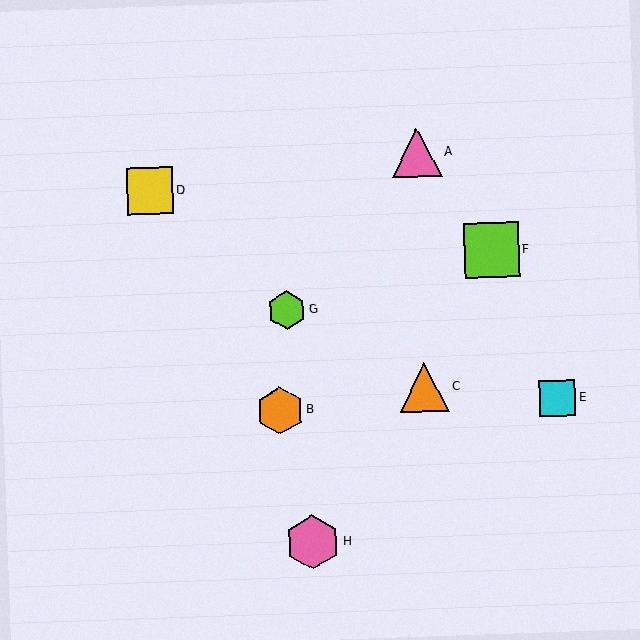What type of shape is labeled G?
Shape G is a lime hexagon.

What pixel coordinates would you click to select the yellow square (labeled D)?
Click at (150, 191) to select the yellow square D.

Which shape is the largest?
The lime square (labeled F) is the largest.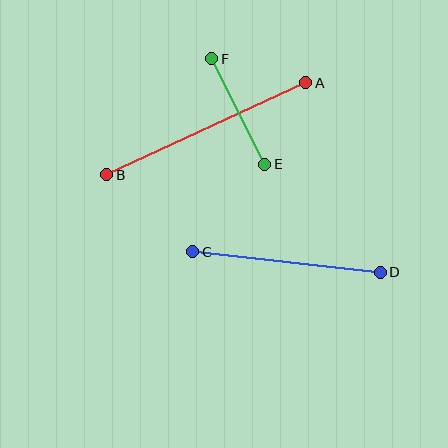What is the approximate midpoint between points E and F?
The midpoint is at approximately (238, 112) pixels.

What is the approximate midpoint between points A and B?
The midpoint is at approximately (206, 129) pixels.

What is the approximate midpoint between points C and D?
The midpoint is at approximately (287, 262) pixels.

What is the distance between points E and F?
The distance is approximately 118 pixels.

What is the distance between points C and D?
The distance is approximately 189 pixels.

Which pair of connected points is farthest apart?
Points A and B are farthest apart.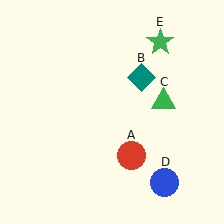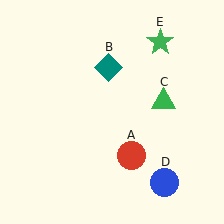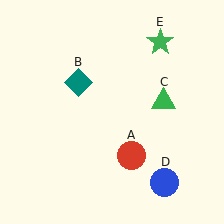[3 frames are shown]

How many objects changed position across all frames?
1 object changed position: teal diamond (object B).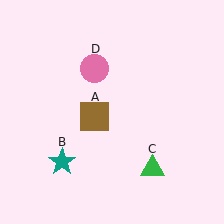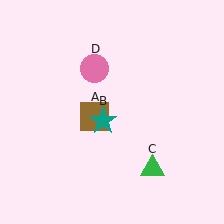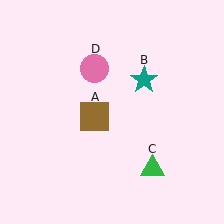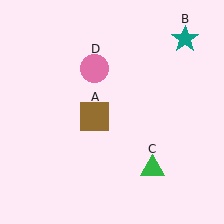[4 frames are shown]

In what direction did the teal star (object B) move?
The teal star (object B) moved up and to the right.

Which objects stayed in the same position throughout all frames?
Brown square (object A) and green triangle (object C) and pink circle (object D) remained stationary.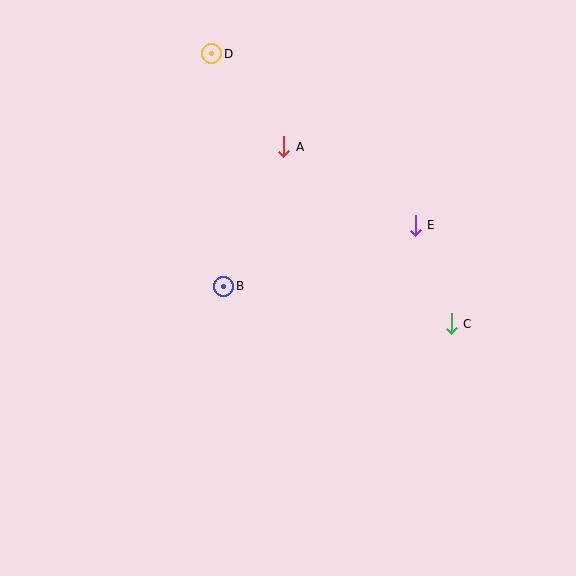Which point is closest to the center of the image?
Point B at (224, 286) is closest to the center.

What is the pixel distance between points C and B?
The distance between C and B is 230 pixels.